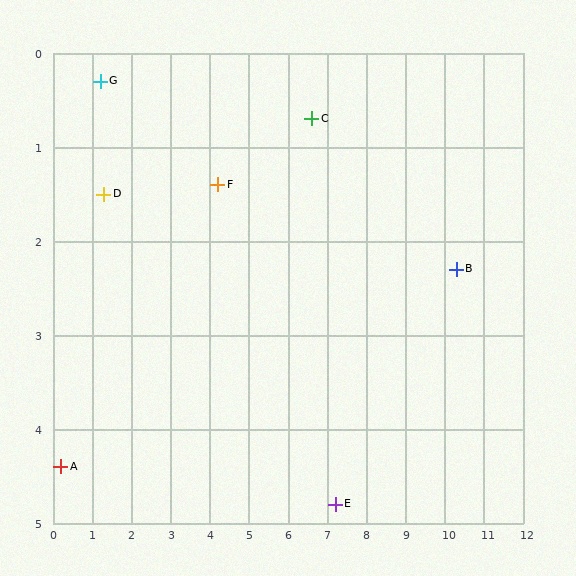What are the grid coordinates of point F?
Point F is at approximately (4.2, 1.4).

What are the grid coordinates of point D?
Point D is at approximately (1.3, 1.5).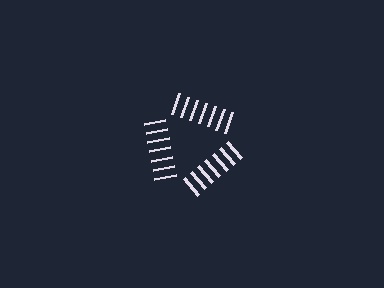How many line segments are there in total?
21 — 7 along each of the 3 edges.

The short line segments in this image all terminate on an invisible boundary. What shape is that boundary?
An illusory triangle — the line segments terminate on its edges but no continuous stroke is drawn.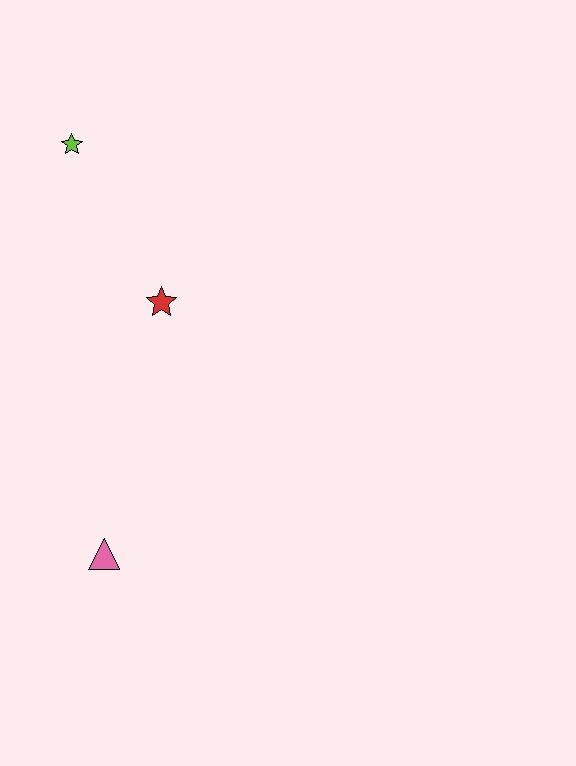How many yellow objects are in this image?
There are no yellow objects.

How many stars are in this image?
There are 2 stars.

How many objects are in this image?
There are 3 objects.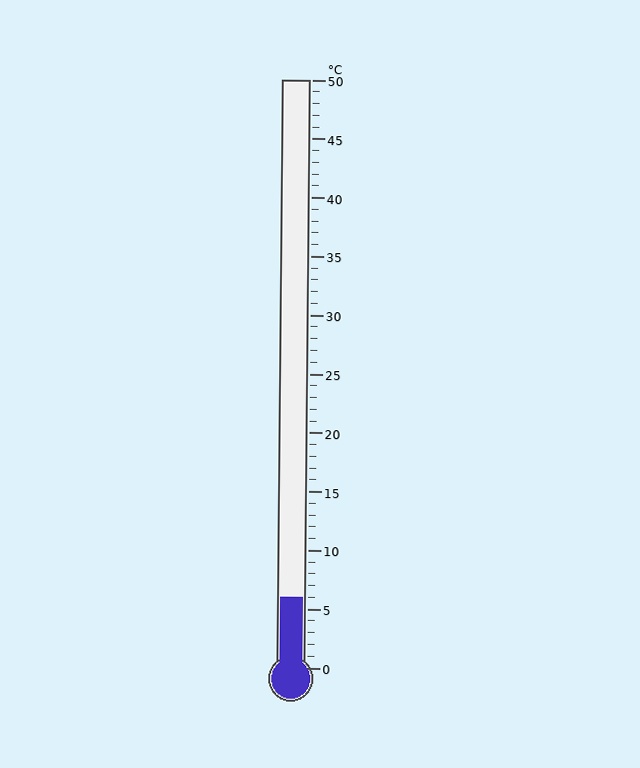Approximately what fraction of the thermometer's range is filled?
The thermometer is filled to approximately 10% of its range.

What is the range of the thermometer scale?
The thermometer scale ranges from 0°C to 50°C.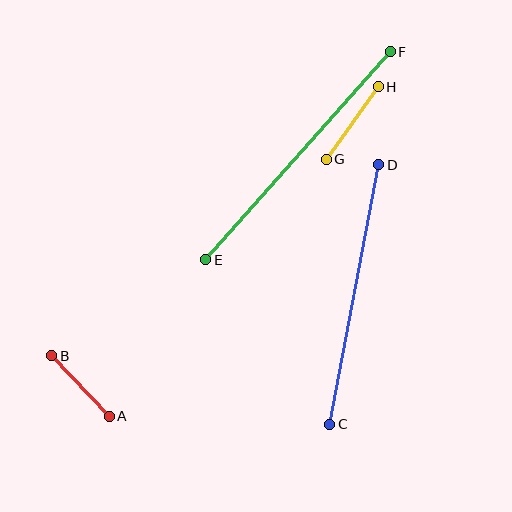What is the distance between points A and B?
The distance is approximately 84 pixels.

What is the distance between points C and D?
The distance is approximately 264 pixels.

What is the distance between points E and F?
The distance is approximately 278 pixels.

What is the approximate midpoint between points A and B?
The midpoint is at approximately (81, 386) pixels.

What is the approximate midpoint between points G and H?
The midpoint is at approximately (352, 123) pixels.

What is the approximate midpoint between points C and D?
The midpoint is at approximately (354, 294) pixels.